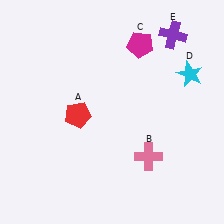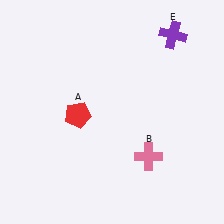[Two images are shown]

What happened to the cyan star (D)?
The cyan star (D) was removed in Image 2. It was in the top-right area of Image 1.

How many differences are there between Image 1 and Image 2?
There are 2 differences between the two images.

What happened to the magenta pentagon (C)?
The magenta pentagon (C) was removed in Image 2. It was in the top-right area of Image 1.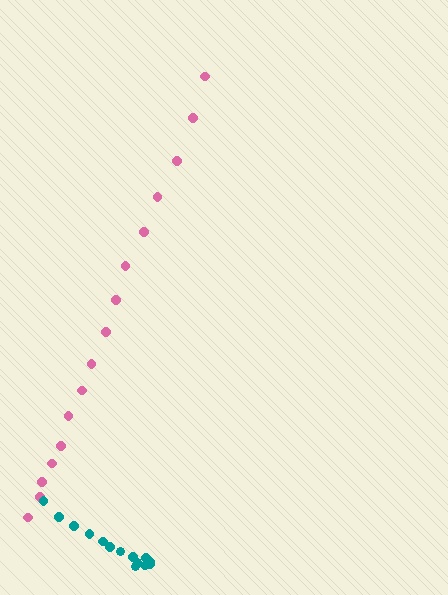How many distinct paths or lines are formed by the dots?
There are 2 distinct paths.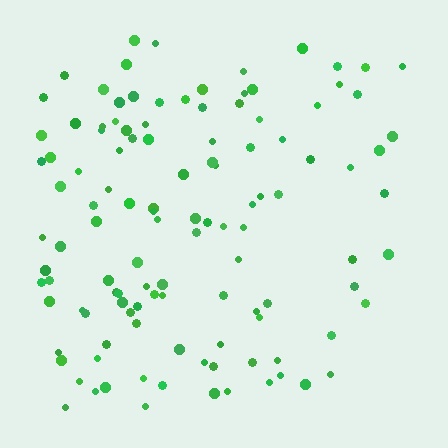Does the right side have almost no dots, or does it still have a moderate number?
Still a moderate number, just noticeably fewer than the left.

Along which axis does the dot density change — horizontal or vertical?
Horizontal.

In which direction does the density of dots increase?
From right to left, with the left side densest.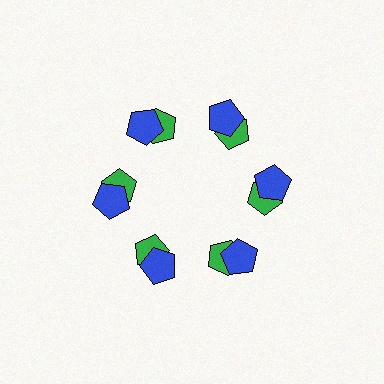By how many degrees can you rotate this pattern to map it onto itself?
The pattern maps onto itself every 60 degrees of rotation.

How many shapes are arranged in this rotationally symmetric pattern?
There are 12 shapes, arranged in 6 groups of 2.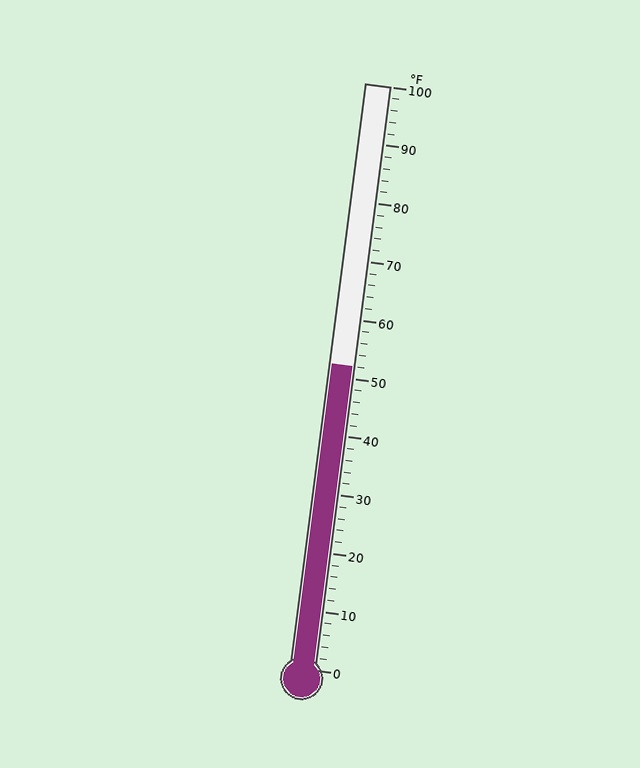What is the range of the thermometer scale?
The thermometer scale ranges from 0°F to 100°F.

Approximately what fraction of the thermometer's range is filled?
The thermometer is filled to approximately 50% of its range.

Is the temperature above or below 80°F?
The temperature is below 80°F.